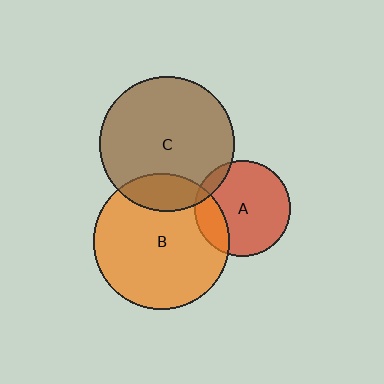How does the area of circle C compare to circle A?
Approximately 2.0 times.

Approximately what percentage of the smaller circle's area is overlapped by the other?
Approximately 15%.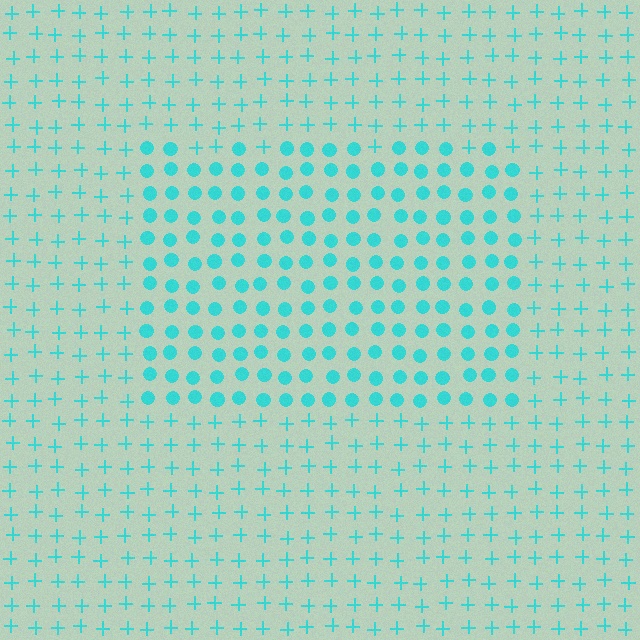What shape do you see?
I see a rectangle.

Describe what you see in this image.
The image is filled with small cyan elements arranged in a uniform grid. A rectangle-shaped region contains circles, while the surrounding area contains plus signs. The boundary is defined purely by the change in element shape.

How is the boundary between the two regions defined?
The boundary is defined by a change in element shape: circles inside vs. plus signs outside. All elements share the same color and spacing.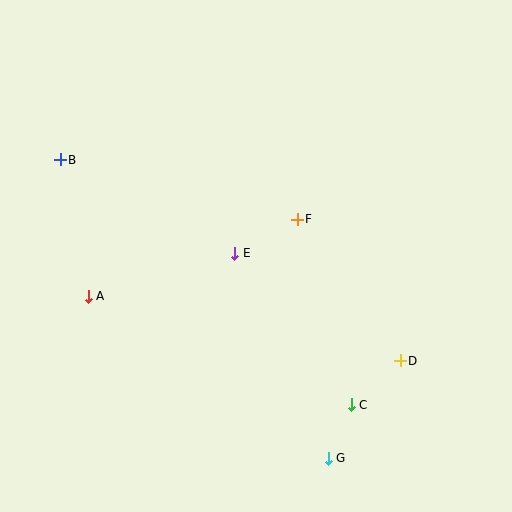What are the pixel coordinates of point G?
Point G is at (328, 458).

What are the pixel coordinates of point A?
Point A is at (88, 296).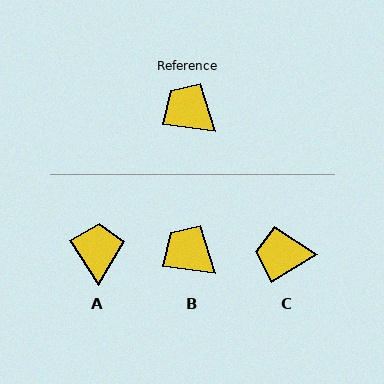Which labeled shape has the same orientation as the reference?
B.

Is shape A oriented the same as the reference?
No, it is off by about 48 degrees.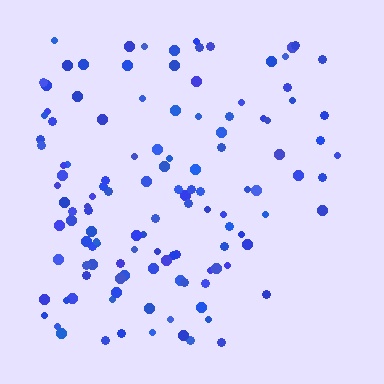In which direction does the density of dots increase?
From right to left, with the left side densest.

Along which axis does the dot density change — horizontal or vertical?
Horizontal.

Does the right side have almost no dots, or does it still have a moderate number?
Still a moderate number, just noticeably fewer than the left.